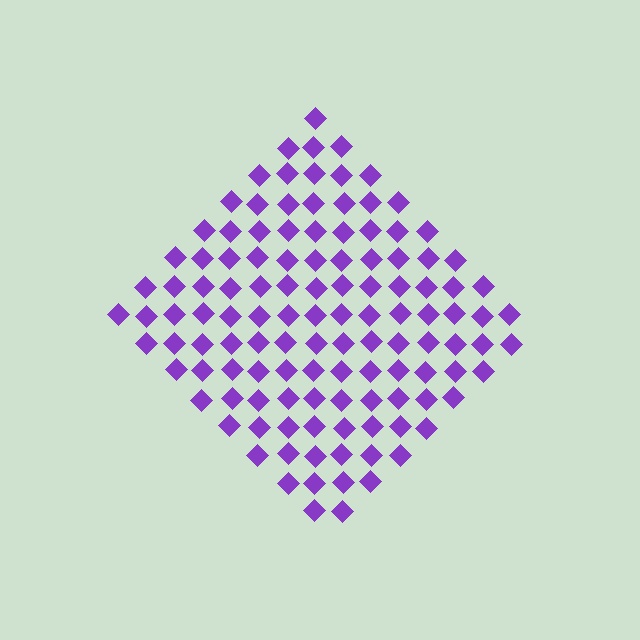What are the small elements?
The small elements are diamonds.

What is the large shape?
The large shape is a diamond.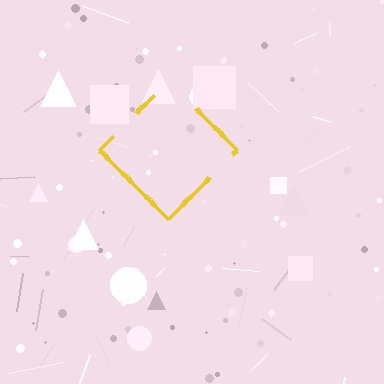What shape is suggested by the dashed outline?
The dashed outline suggests a diamond.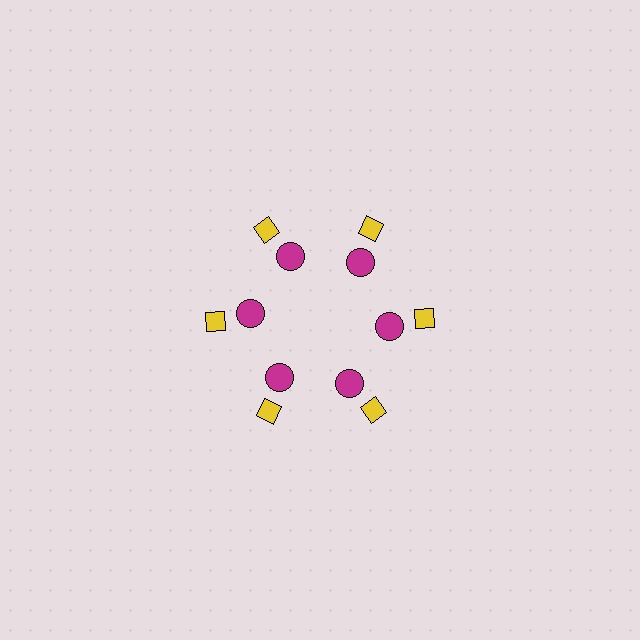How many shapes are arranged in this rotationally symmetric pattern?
There are 12 shapes, arranged in 6 groups of 2.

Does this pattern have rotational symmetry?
Yes, this pattern has 6-fold rotational symmetry. It looks the same after rotating 60 degrees around the center.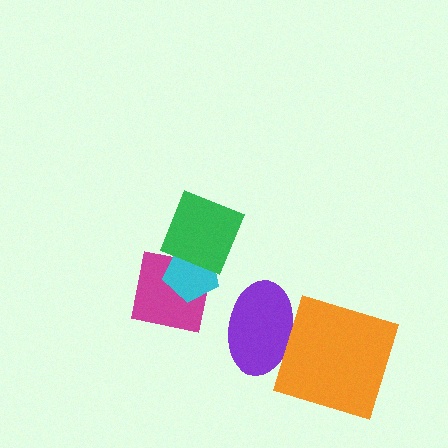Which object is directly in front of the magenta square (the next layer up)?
The cyan pentagon is directly in front of the magenta square.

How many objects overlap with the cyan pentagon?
2 objects overlap with the cyan pentagon.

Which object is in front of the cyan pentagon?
The green square is in front of the cyan pentagon.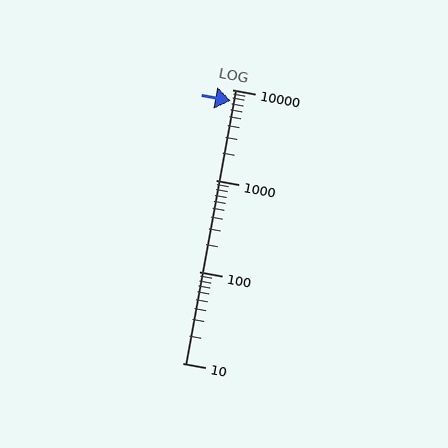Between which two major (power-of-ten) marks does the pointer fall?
The pointer is between 1000 and 10000.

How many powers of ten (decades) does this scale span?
The scale spans 3 decades, from 10 to 10000.